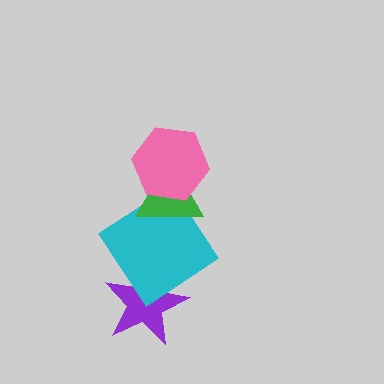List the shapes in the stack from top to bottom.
From top to bottom: the pink hexagon, the green triangle, the cyan diamond, the purple star.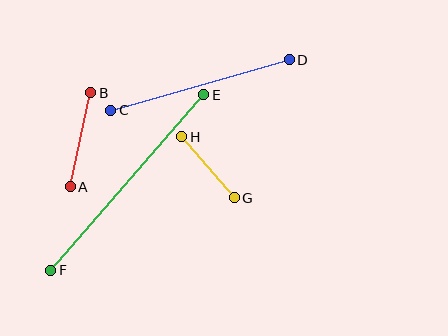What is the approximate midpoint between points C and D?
The midpoint is at approximately (200, 85) pixels.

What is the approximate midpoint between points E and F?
The midpoint is at approximately (127, 182) pixels.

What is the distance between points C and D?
The distance is approximately 186 pixels.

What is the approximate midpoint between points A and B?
The midpoint is at approximately (80, 140) pixels.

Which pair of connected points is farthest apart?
Points E and F are farthest apart.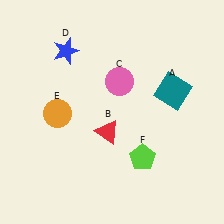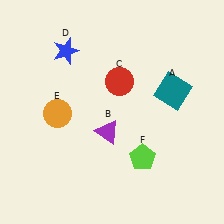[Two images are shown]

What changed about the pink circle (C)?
In Image 1, C is pink. In Image 2, it changed to red.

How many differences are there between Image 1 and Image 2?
There are 2 differences between the two images.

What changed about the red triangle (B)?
In Image 1, B is red. In Image 2, it changed to purple.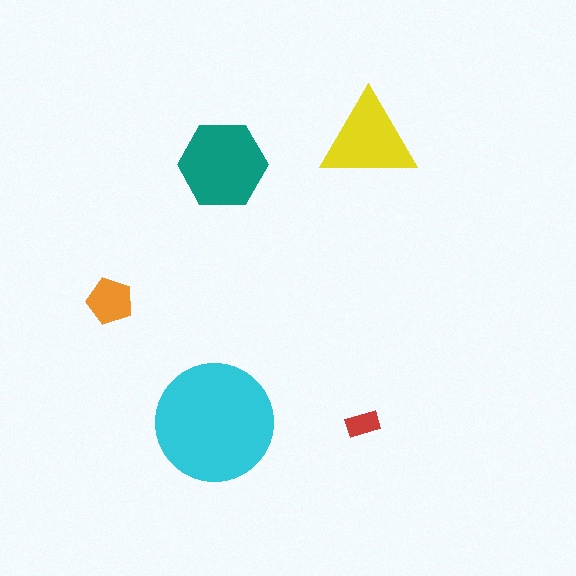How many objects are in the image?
There are 5 objects in the image.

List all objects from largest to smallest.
The cyan circle, the teal hexagon, the yellow triangle, the orange pentagon, the red rectangle.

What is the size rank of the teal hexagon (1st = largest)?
2nd.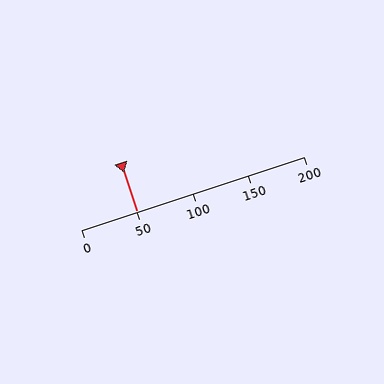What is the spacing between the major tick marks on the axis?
The major ticks are spaced 50 apart.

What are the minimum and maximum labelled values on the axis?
The axis runs from 0 to 200.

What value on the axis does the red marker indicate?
The marker indicates approximately 50.